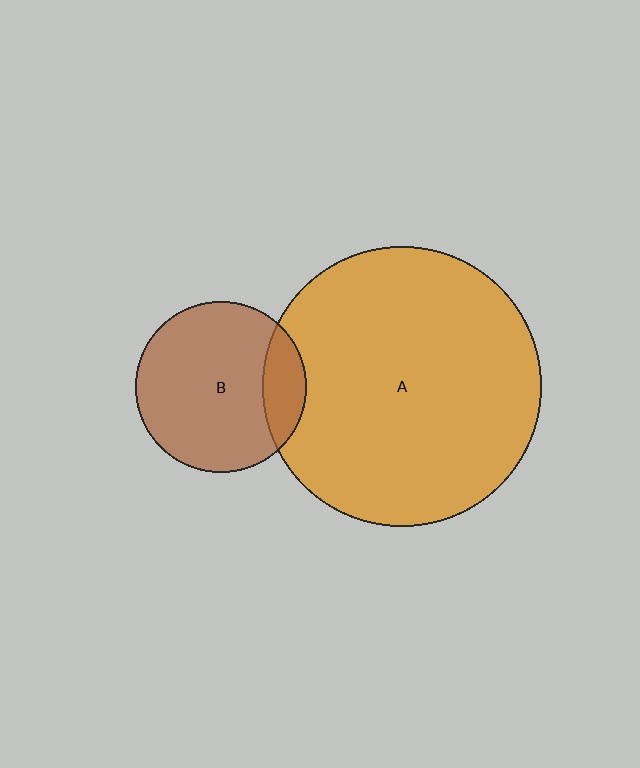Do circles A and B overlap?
Yes.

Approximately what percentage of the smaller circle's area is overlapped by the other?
Approximately 15%.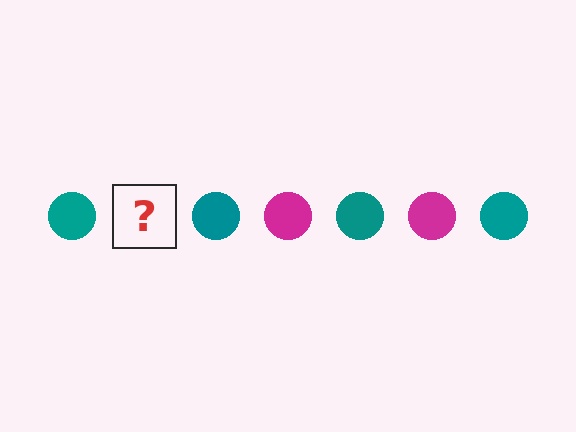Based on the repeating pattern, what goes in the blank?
The blank should be a magenta circle.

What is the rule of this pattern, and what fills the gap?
The rule is that the pattern cycles through teal, magenta circles. The gap should be filled with a magenta circle.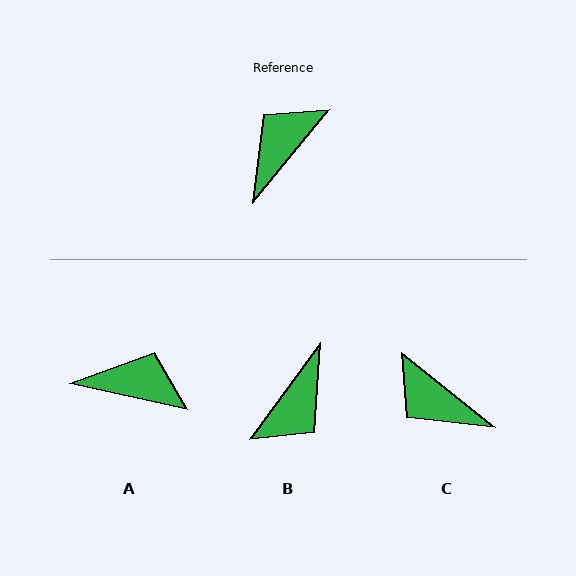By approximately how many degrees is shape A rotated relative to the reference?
Approximately 63 degrees clockwise.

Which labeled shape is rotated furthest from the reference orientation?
B, about 177 degrees away.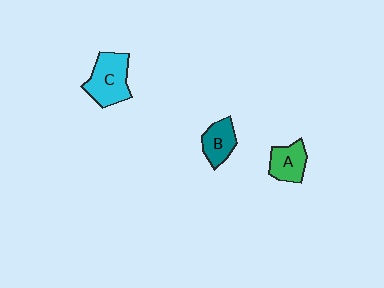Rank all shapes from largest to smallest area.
From largest to smallest: C (cyan), A (green), B (teal).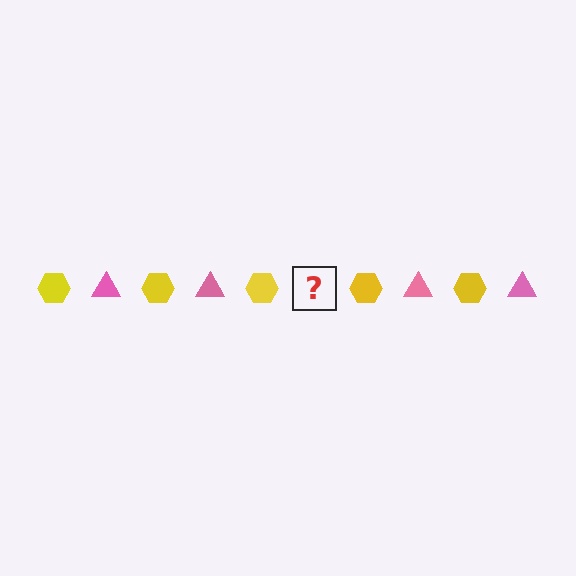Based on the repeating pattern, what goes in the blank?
The blank should be a pink triangle.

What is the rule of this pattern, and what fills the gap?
The rule is that the pattern alternates between yellow hexagon and pink triangle. The gap should be filled with a pink triangle.